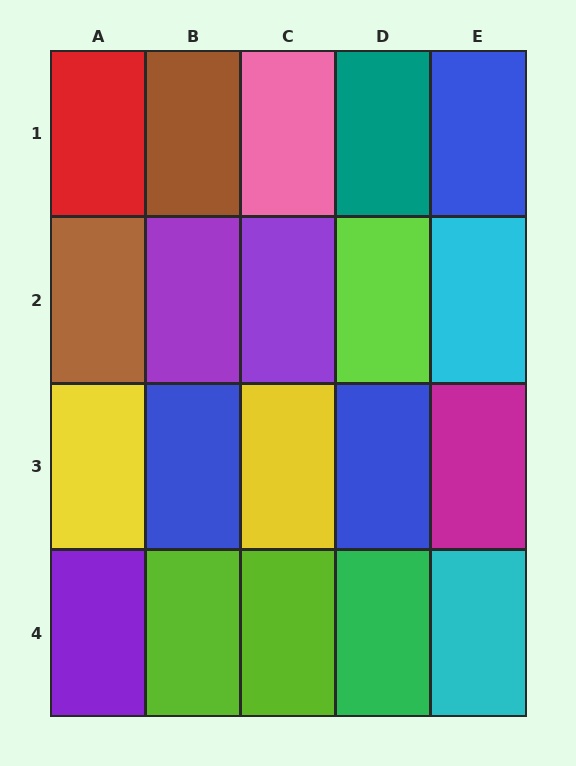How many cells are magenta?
1 cell is magenta.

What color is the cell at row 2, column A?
Brown.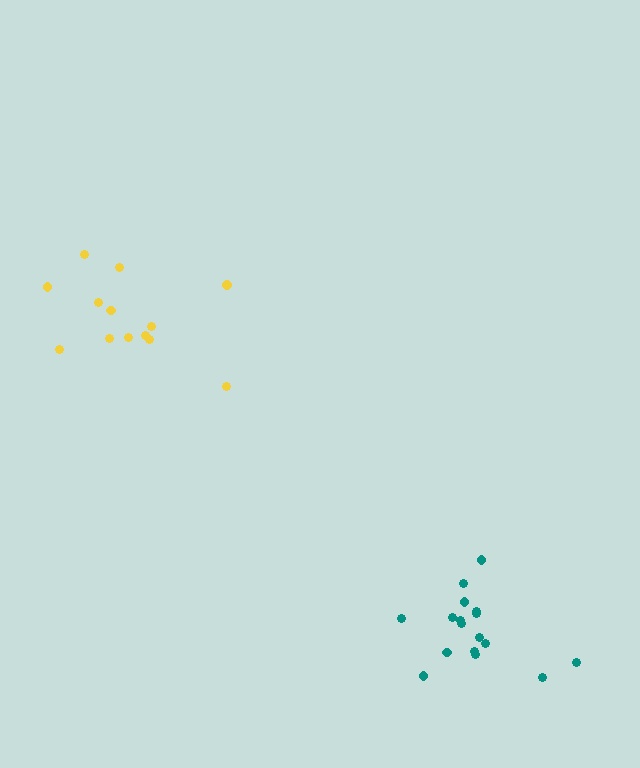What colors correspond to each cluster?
The clusters are colored: yellow, teal.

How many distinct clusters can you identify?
There are 2 distinct clusters.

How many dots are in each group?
Group 1: 13 dots, Group 2: 17 dots (30 total).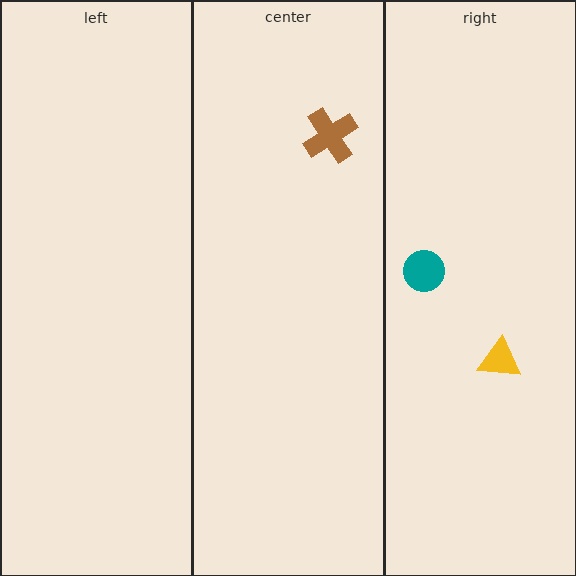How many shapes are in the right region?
2.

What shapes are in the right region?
The yellow triangle, the teal circle.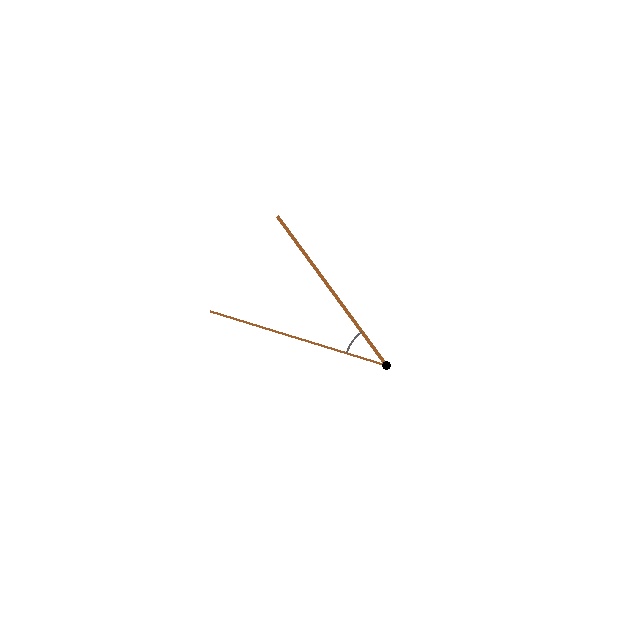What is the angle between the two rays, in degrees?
Approximately 37 degrees.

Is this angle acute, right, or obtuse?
It is acute.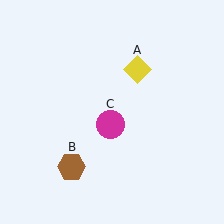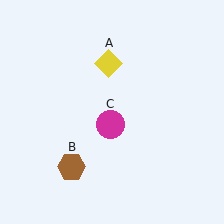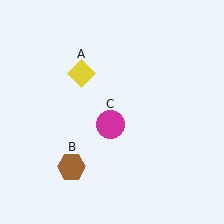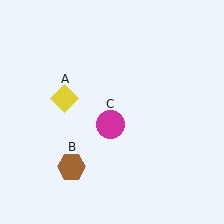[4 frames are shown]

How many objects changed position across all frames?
1 object changed position: yellow diamond (object A).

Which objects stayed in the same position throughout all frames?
Brown hexagon (object B) and magenta circle (object C) remained stationary.